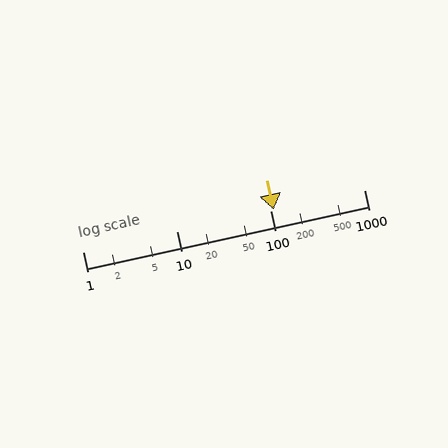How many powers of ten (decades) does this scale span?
The scale spans 3 decades, from 1 to 1000.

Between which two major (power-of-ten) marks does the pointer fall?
The pointer is between 100 and 1000.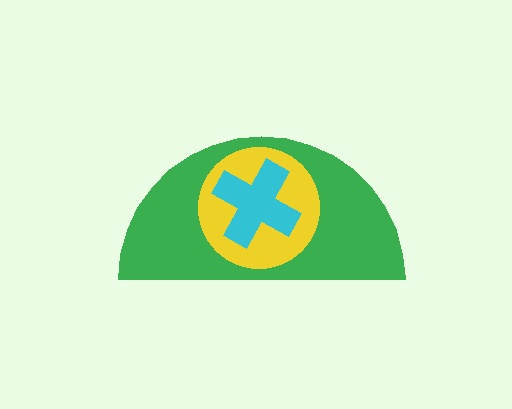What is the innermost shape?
The cyan cross.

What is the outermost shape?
The green semicircle.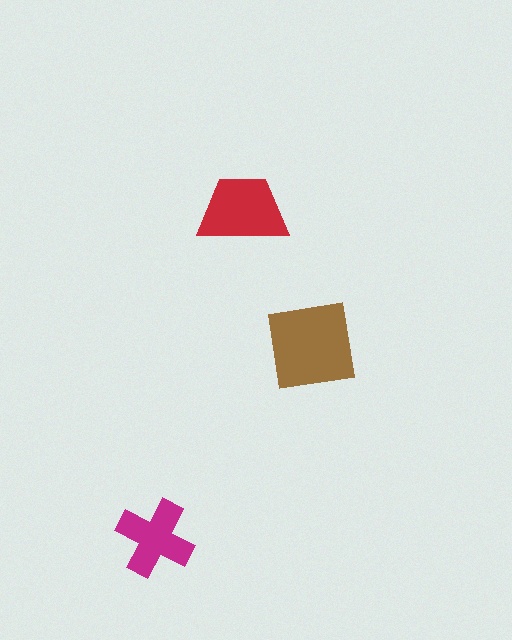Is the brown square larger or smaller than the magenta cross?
Larger.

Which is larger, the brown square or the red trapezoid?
The brown square.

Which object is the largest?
The brown square.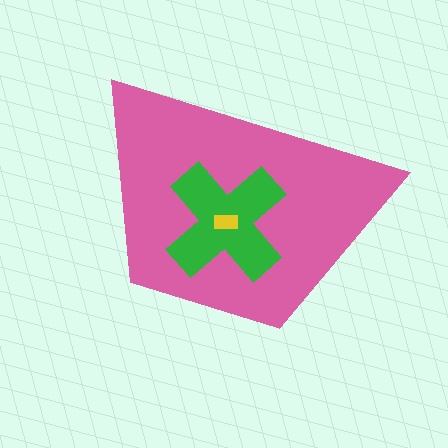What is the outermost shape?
The pink trapezoid.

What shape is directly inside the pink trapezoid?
The green cross.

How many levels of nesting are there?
3.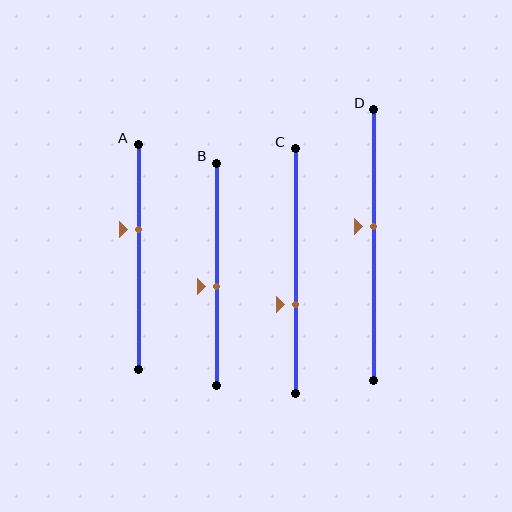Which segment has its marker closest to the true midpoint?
Segment B has its marker closest to the true midpoint.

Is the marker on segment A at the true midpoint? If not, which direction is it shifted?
No, the marker on segment A is shifted upward by about 12% of the segment length.